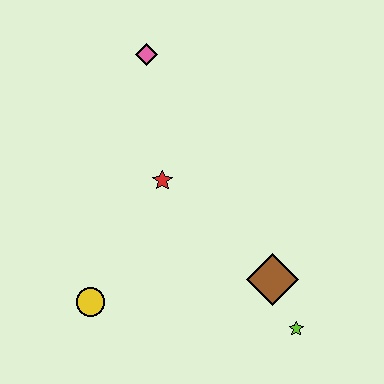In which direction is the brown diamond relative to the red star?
The brown diamond is to the right of the red star.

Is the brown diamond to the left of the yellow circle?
No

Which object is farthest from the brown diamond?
The pink diamond is farthest from the brown diamond.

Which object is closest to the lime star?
The brown diamond is closest to the lime star.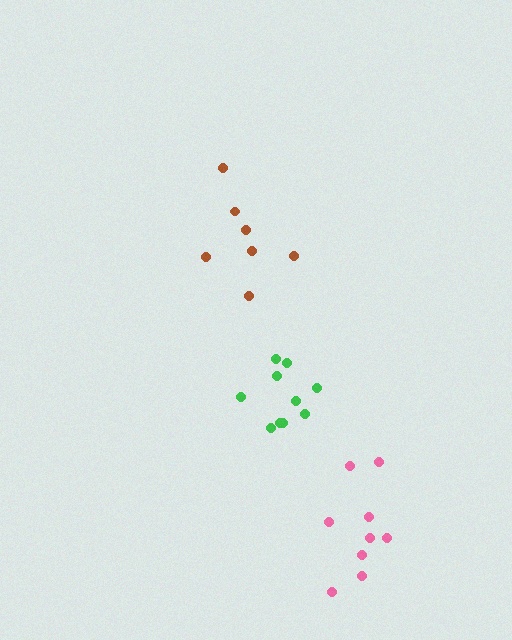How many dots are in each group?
Group 1: 7 dots, Group 2: 10 dots, Group 3: 9 dots (26 total).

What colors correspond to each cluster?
The clusters are colored: brown, green, pink.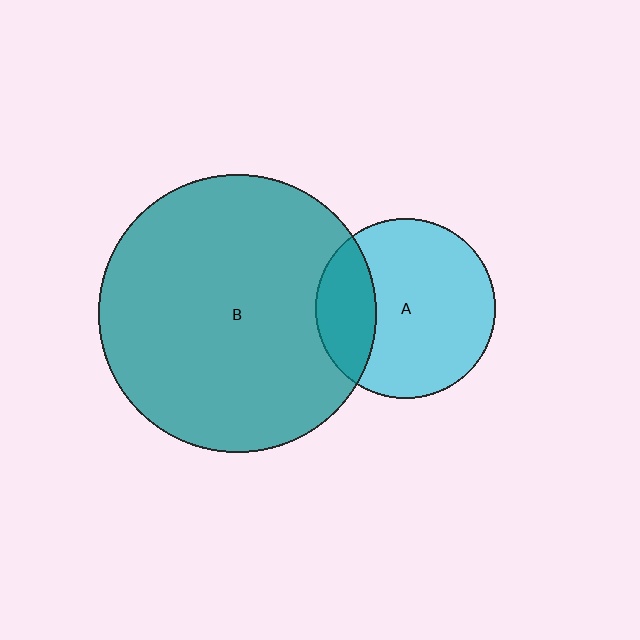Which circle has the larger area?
Circle B (teal).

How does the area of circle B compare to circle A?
Approximately 2.4 times.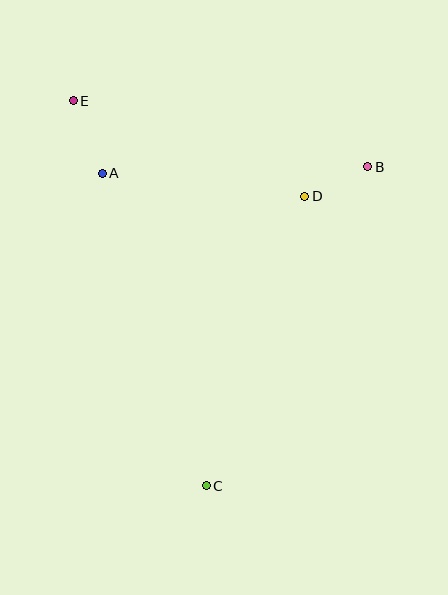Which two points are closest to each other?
Points B and D are closest to each other.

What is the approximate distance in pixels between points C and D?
The distance between C and D is approximately 306 pixels.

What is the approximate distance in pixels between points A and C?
The distance between A and C is approximately 329 pixels.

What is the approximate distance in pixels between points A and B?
The distance between A and B is approximately 266 pixels.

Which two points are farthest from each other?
Points C and E are farthest from each other.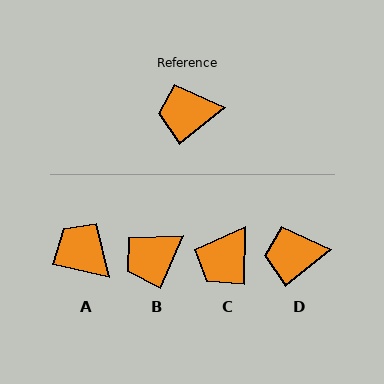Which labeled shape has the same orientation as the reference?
D.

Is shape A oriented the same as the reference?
No, it is off by about 52 degrees.